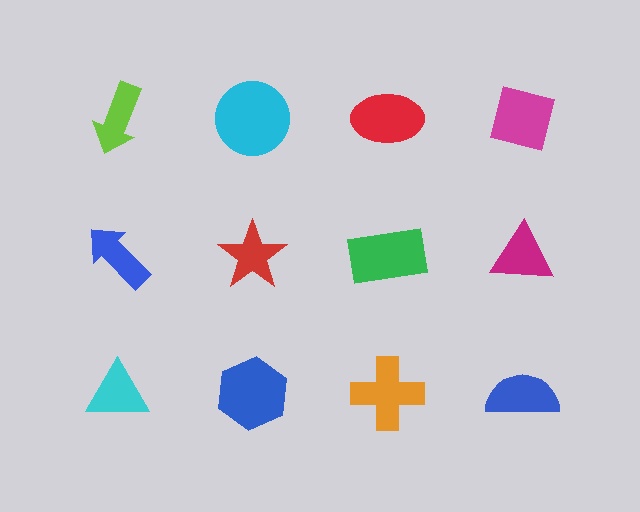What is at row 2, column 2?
A red star.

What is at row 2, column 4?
A magenta triangle.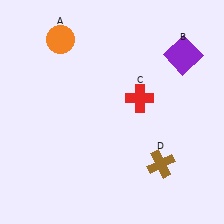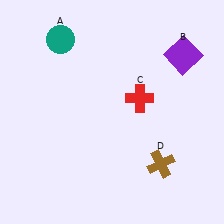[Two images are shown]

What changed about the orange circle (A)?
In Image 1, A is orange. In Image 2, it changed to teal.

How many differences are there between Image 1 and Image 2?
There is 1 difference between the two images.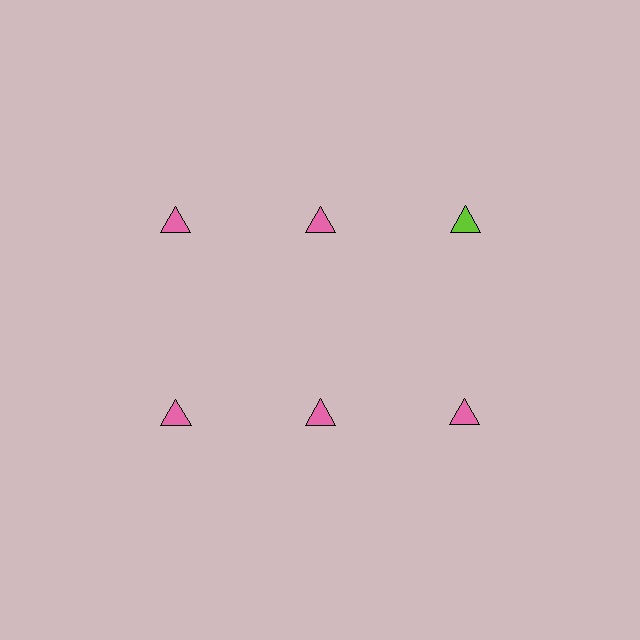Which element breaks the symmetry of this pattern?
The lime triangle in the top row, center column breaks the symmetry. All other shapes are pink triangles.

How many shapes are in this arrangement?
There are 6 shapes arranged in a grid pattern.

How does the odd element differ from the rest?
It has a different color: lime instead of pink.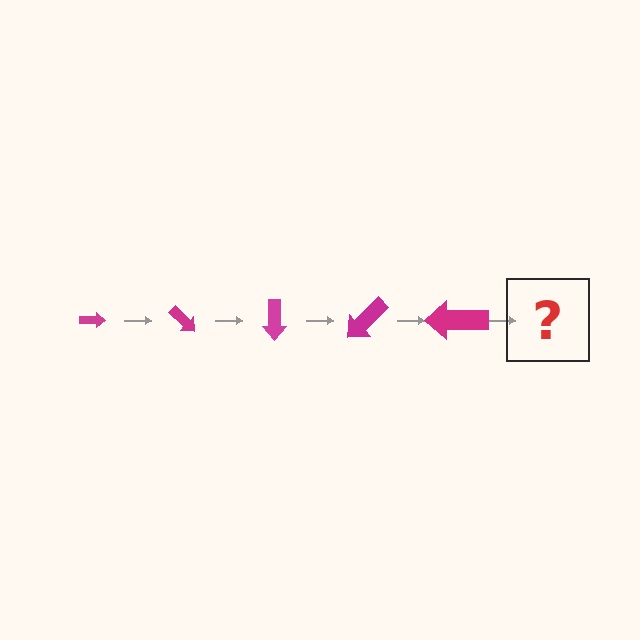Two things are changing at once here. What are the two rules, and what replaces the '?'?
The two rules are that the arrow grows larger each step and it rotates 45 degrees each step. The '?' should be an arrow, larger than the previous one and rotated 225 degrees from the start.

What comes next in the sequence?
The next element should be an arrow, larger than the previous one and rotated 225 degrees from the start.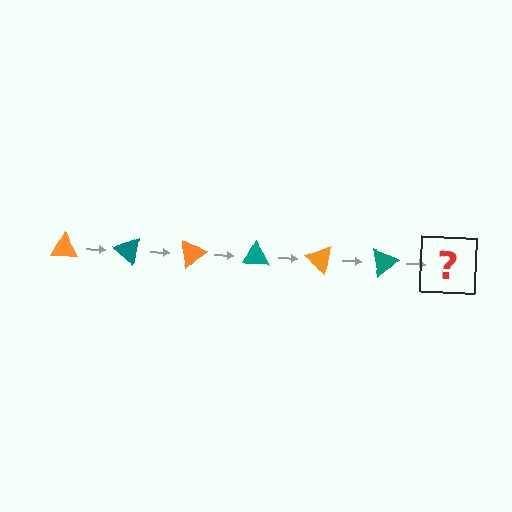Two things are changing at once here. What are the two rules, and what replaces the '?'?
The two rules are that it rotates 40 degrees each step and the color cycles through orange and teal. The '?' should be an orange triangle, rotated 240 degrees from the start.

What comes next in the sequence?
The next element should be an orange triangle, rotated 240 degrees from the start.